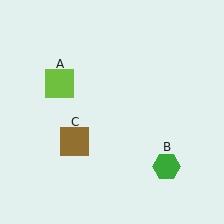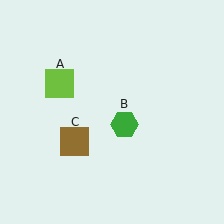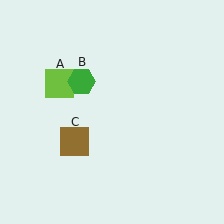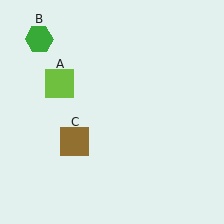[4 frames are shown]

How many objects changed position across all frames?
1 object changed position: green hexagon (object B).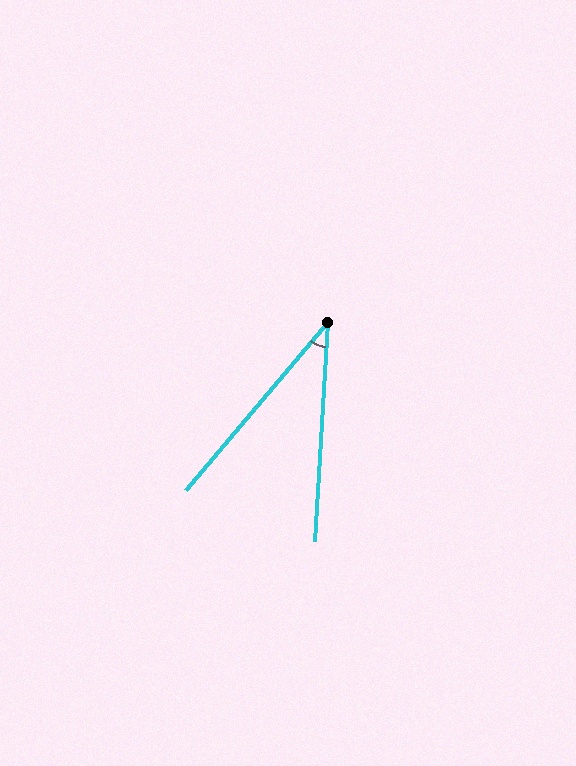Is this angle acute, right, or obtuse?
It is acute.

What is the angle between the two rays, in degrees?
Approximately 37 degrees.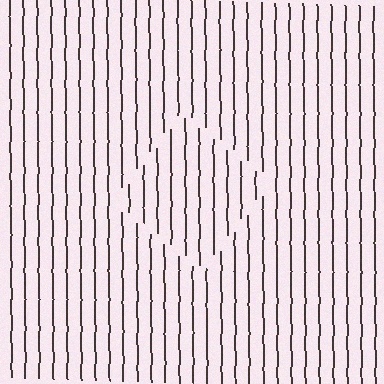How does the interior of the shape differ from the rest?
The interior of the shape contains the same grating, shifted by half a period — the contour is defined by the phase discontinuity where line-ends from the inner and outer gratings abut.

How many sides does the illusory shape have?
4 sides — the line-ends trace a square.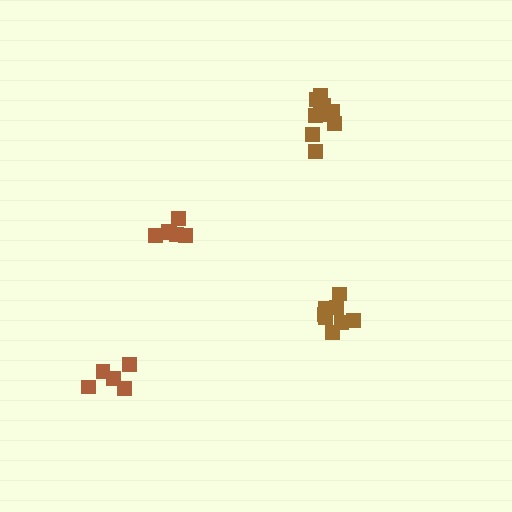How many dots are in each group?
Group 1: 6 dots, Group 2: 10 dots, Group 3: 5 dots, Group 4: 8 dots (29 total).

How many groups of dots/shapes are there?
There are 4 groups.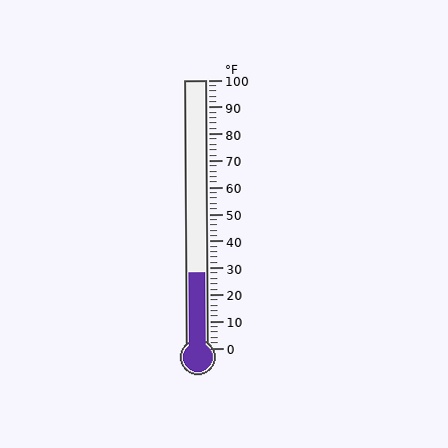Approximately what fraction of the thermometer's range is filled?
The thermometer is filled to approximately 30% of its range.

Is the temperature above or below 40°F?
The temperature is below 40°F.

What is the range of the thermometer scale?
The thermometer scale ranges from 0°F to 100°F.